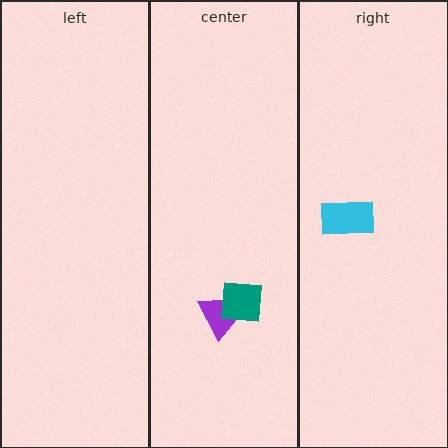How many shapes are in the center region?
2.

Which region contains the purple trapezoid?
The center region.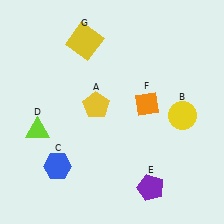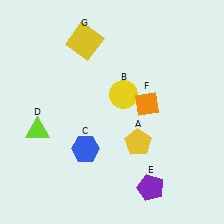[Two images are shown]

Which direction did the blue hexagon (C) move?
The blue hexagon (C) moved right.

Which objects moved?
The objects that moved are: the yellow pentagon (A), the yellow circle (B), the blue hexagon (C).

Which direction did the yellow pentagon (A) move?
The yellow pentagon (A) moved right.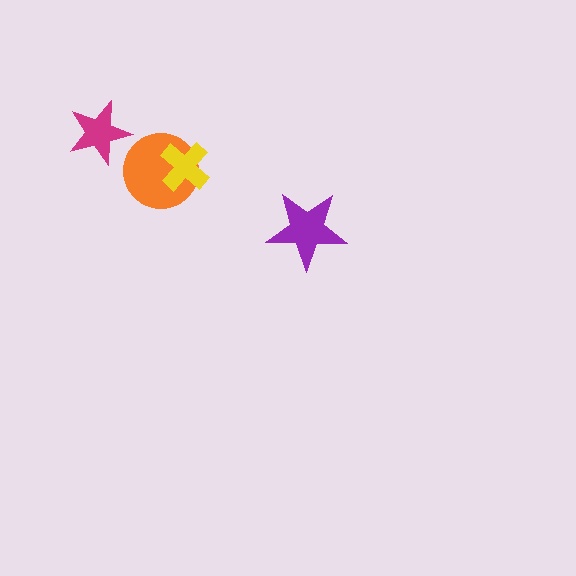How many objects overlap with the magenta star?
0 objects overlap with the magenta star.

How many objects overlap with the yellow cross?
1 object overlaps with the yellow cross.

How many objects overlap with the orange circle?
1 object overlaps with the orange circle.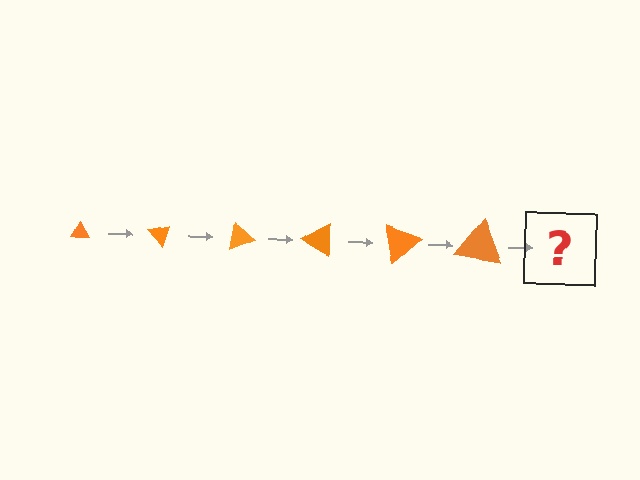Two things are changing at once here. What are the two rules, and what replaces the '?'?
The two rules are that the triangle grows larger each step and it rotates 50 degrees each step. The '?' should be a triangle, larger than the previous one and rotated 300 degrees from the start.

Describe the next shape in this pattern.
It should be a triangle, larger than the previous one and rotated 300 degrees from the start.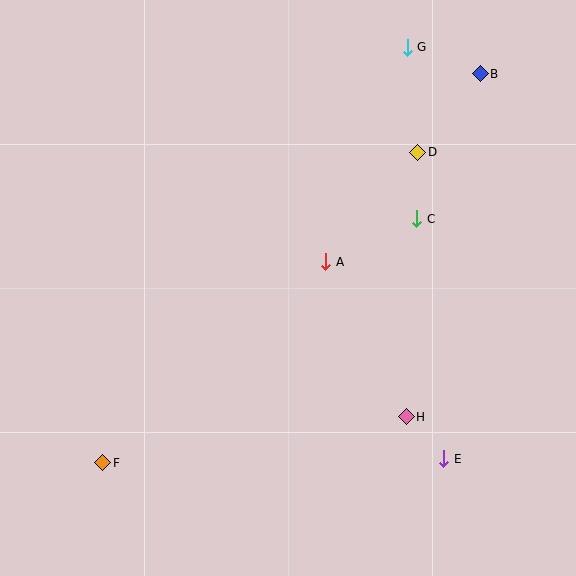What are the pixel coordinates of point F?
Point F is at (103, 463).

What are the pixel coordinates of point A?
Point A is at (326, 262).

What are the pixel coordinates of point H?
Point H is at (406, 417).